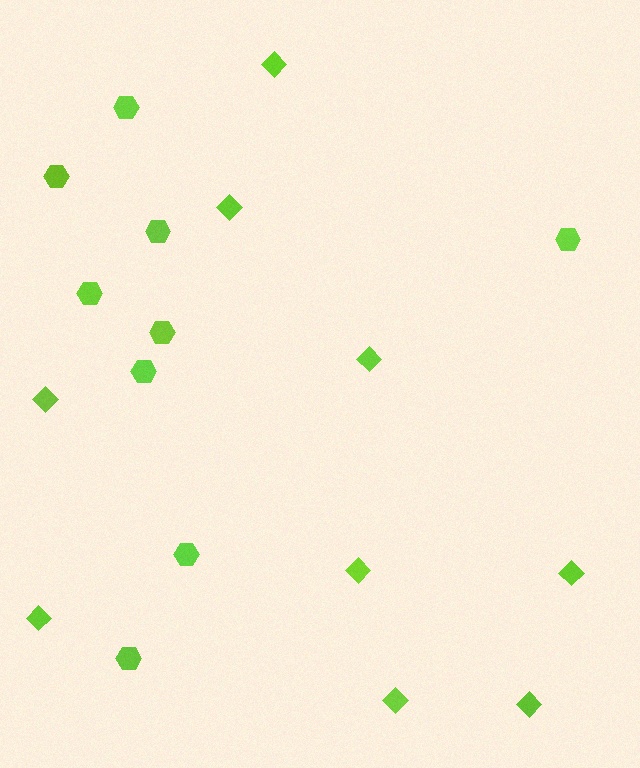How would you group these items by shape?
There are 2 groups: one group of hexagons (9) and one group of diamonds (9).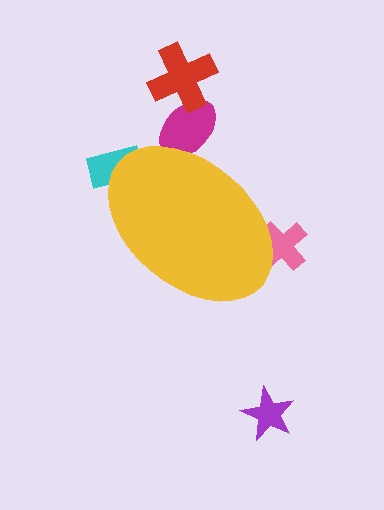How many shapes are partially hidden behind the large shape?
3 shapes are partially hidden.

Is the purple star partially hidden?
No, the purple star is fully visible.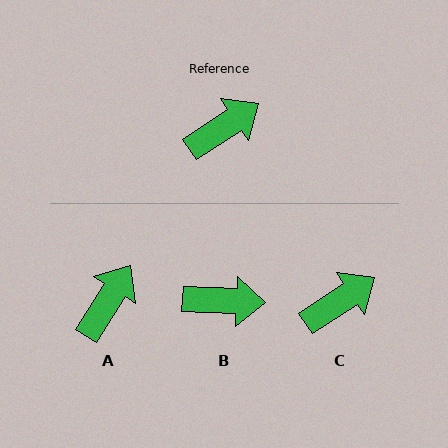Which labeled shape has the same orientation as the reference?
C.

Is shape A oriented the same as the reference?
No, it is off by about 24 degrees.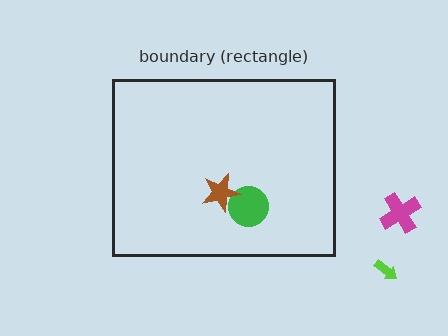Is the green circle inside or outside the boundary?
Inside.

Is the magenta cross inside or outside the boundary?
Outside.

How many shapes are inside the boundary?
2 inside, 2 outside.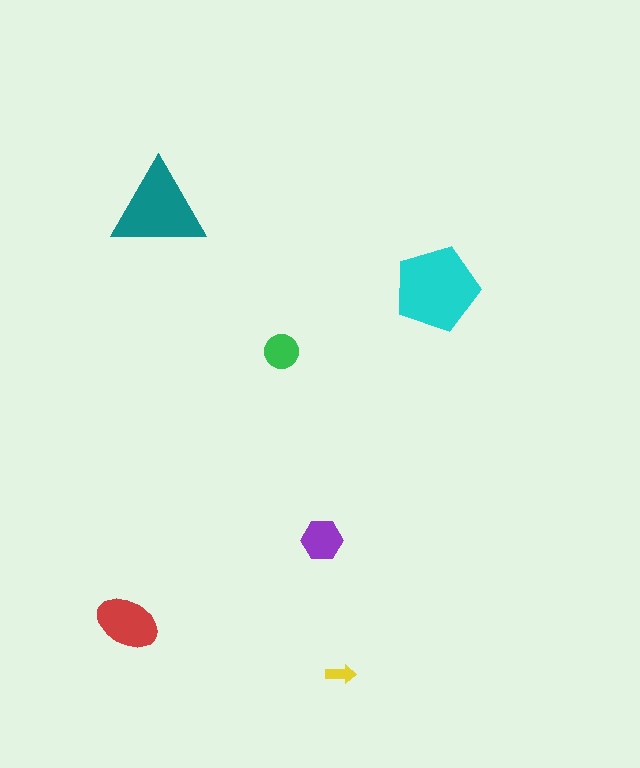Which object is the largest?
The cyan pentagon.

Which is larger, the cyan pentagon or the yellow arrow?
The cyan pentagon.